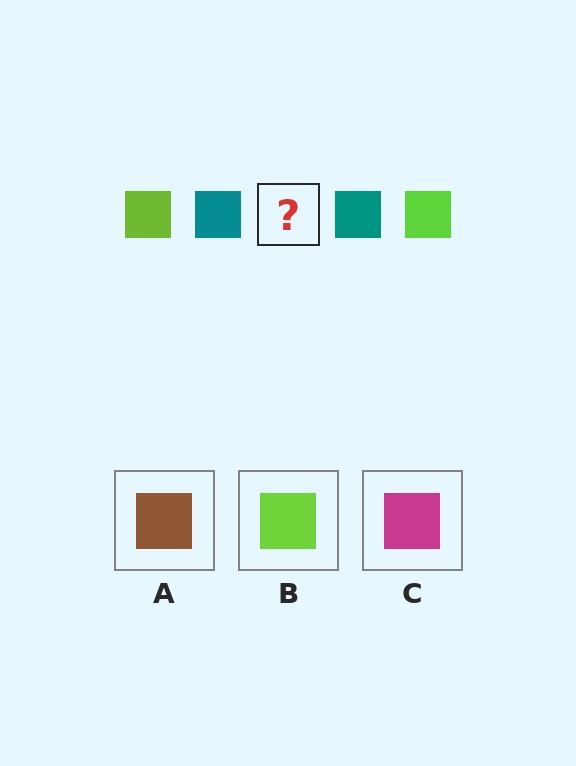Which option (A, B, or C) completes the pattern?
B.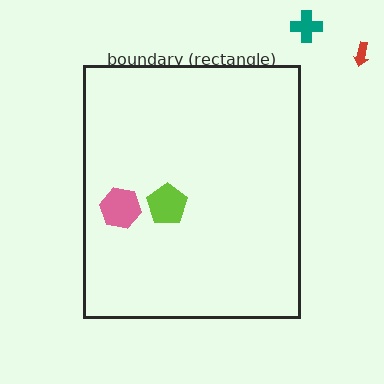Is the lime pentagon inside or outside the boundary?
Inside.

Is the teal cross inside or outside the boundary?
Outside.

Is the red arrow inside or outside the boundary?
Outside.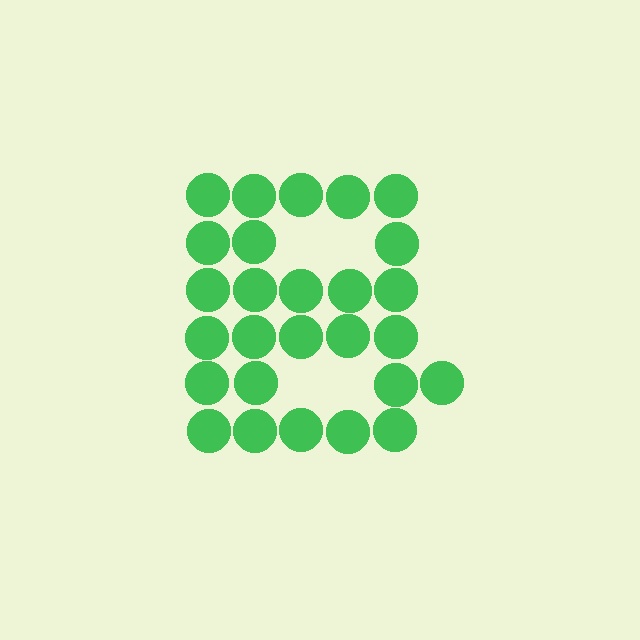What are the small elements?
The small elements are circles.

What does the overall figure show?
The overall figure shows the letter B.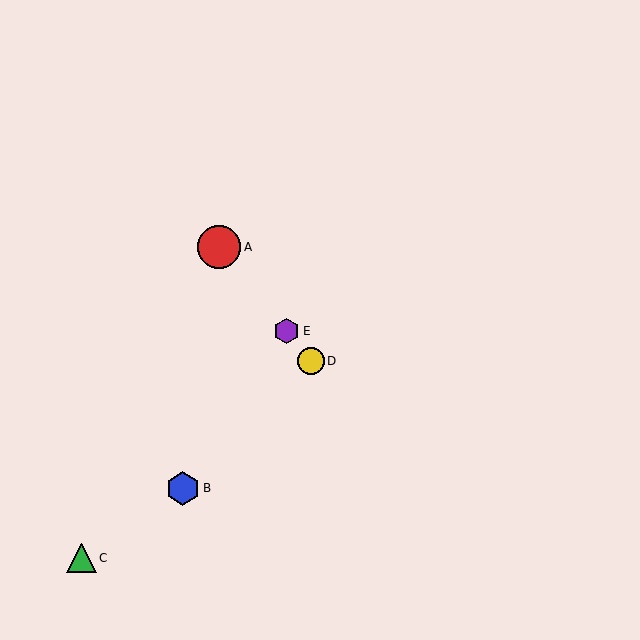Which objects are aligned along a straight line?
Objects A, D, E are aligned along a straight line.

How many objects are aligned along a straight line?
3 objects (A, D, E) are aligned along a straight line.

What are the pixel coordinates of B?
Object B is at (183, 488).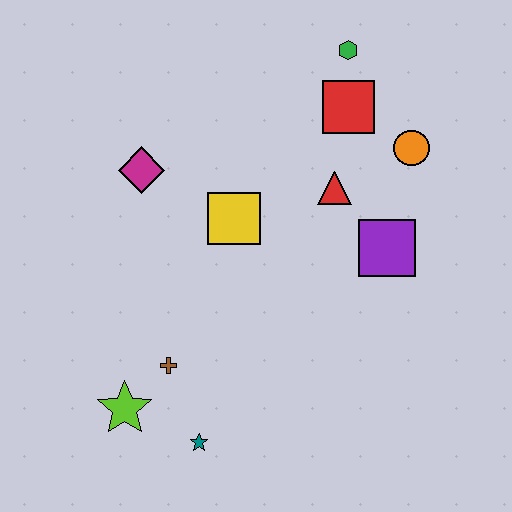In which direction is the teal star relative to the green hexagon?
The teal star is below the green hexagon.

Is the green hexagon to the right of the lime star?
Yes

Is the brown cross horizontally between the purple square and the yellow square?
No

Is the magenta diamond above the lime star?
Yes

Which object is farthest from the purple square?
The lime star is farthest from the purple square.